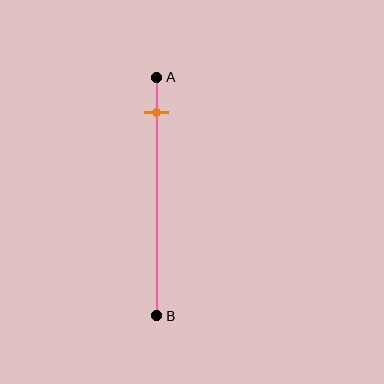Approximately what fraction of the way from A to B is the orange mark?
The orange mark is approximately 15% of the way from A to B.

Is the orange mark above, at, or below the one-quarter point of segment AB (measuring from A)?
The orange mark is above the one-quarter point of segment AB.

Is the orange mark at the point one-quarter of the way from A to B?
No, the mark is at about 15% from A, not at the 25% one-quarter point.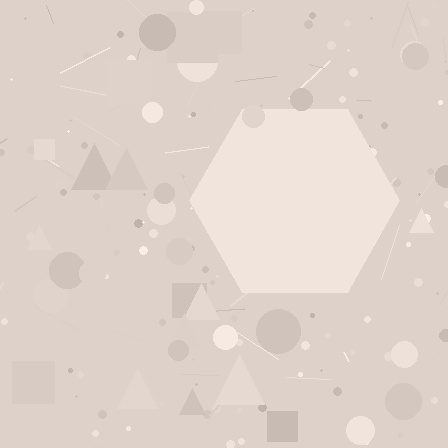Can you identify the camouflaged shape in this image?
The camouflaged shape is a hexagon.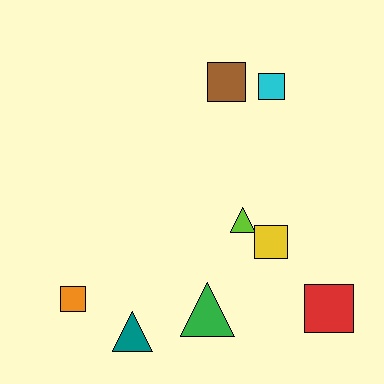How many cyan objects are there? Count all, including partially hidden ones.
There is 1 cyan object.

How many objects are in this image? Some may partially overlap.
There are 8 objects.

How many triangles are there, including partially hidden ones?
There are 3 triangles.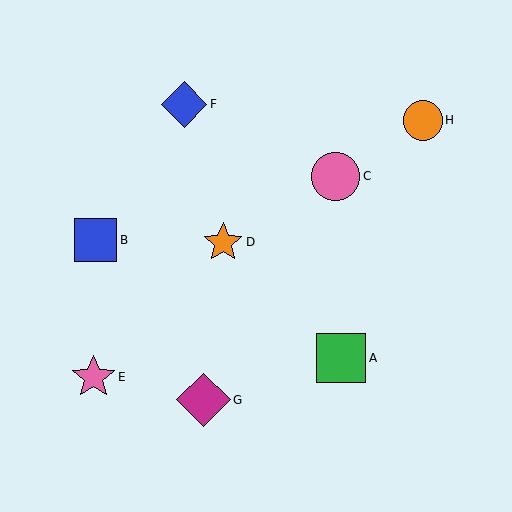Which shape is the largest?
The magenta diamond (labeled G) is the largest.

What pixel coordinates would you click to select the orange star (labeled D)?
Click at (223, 242) to select the orange star D.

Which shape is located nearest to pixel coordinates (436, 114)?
The orange circle (labeled H) at (423, 120) is nearest to that location.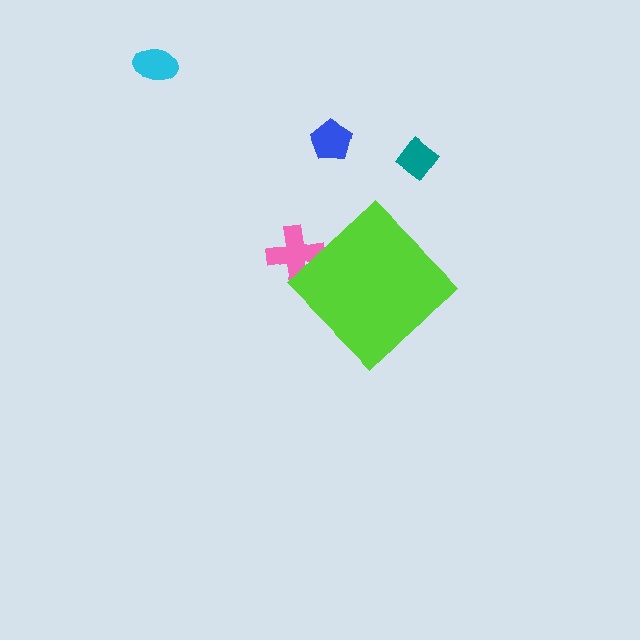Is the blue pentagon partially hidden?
No, the blue pentagon is fully visible.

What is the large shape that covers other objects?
A lime diamond.